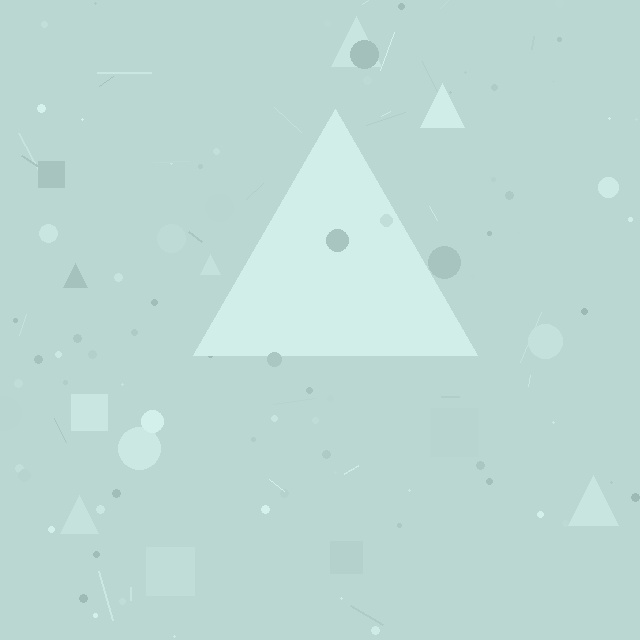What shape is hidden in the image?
A triangle is hidden in the image.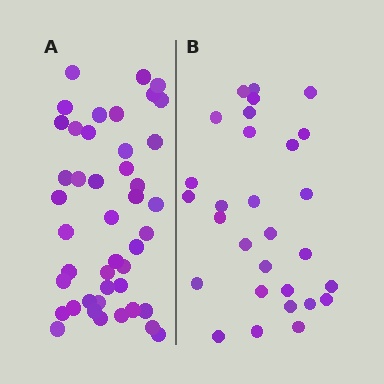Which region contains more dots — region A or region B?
Region A (the left region) has more dots.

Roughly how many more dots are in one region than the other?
Region A has approximately 15 more dots than region B.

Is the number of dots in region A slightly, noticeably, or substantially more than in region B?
Region A has substantially more. The ratio is roughly 1.5 to 1.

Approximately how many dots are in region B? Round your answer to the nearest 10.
About 30 dots. (The exact count is 29, which rounds to 30.)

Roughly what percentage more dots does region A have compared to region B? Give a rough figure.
About 50% more.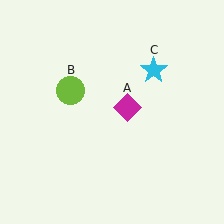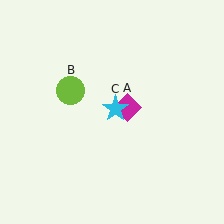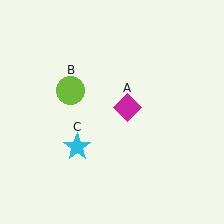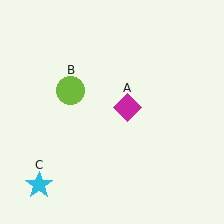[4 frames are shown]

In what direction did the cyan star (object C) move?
The cyan star (object C) moved down and to the left.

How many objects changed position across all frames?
1 object changed position: cyan star (object C).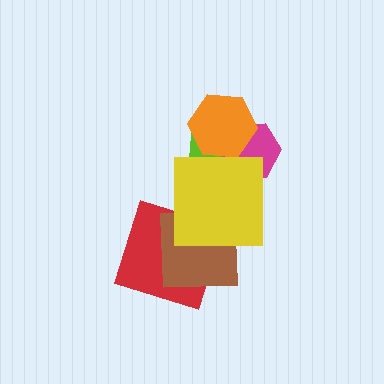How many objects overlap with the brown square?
2 objects overlap with the brown square.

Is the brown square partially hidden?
Yes, it is partially covered by another shape.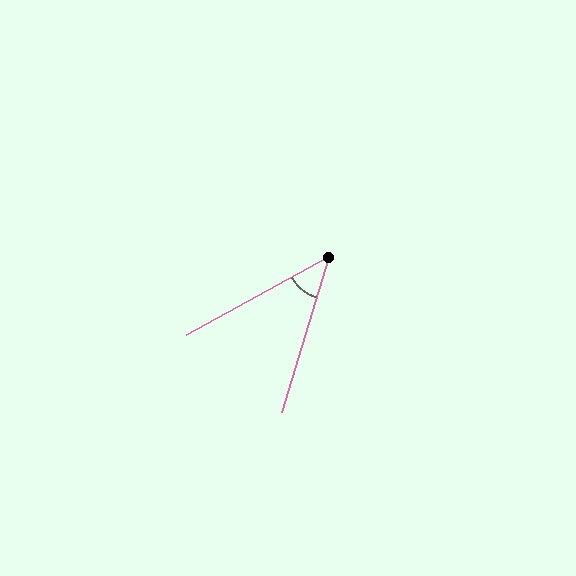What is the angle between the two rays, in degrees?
Approximately 45 degrees.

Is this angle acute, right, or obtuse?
It is acute.